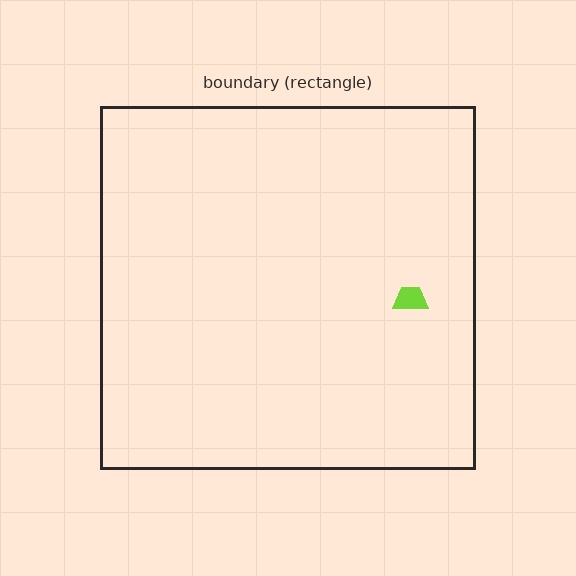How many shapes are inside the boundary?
1 inside, 0 outside.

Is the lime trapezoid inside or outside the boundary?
Inside.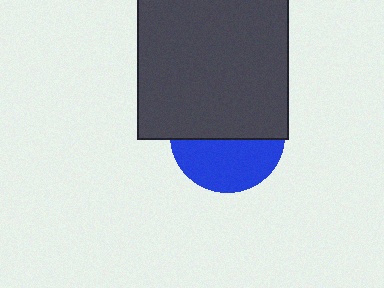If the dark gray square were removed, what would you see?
You would see the complete blue circle.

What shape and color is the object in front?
The object in front is a dark gray square.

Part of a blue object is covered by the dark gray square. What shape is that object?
It is a circle.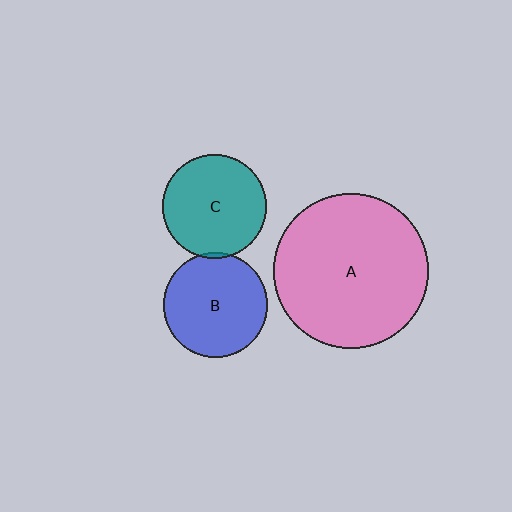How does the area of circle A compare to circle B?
Approximately 2.2 times.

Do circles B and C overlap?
Yes.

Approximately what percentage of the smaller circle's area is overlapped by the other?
Approximately 5%.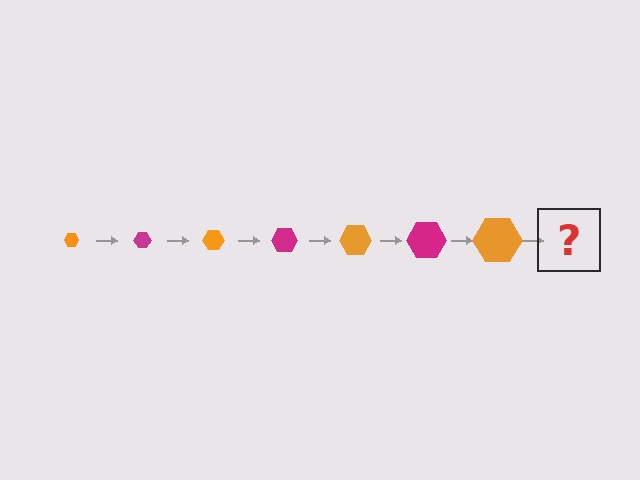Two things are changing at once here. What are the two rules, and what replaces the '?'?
The two rules are that the hexagon grows larger each step and the color cycles through orange and magenta. The '?' should be a magenta hexagon, larger than the previous one.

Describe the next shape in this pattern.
It should be a magenta hexagon, larger than the previous one.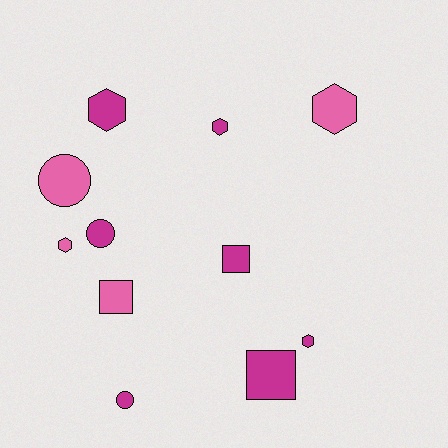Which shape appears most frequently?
Hexagon, with 5 objects.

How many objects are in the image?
There are 11 objects.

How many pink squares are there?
There is 1 pink square.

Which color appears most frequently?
Magenta, with 7 objects.